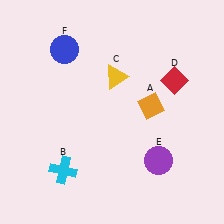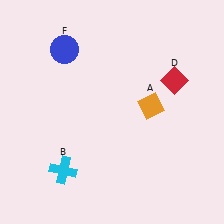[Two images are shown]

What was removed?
The purple circle (E), the yellow triangle (C) were removed in Image 2.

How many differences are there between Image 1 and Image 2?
There are 2 differences between the two images.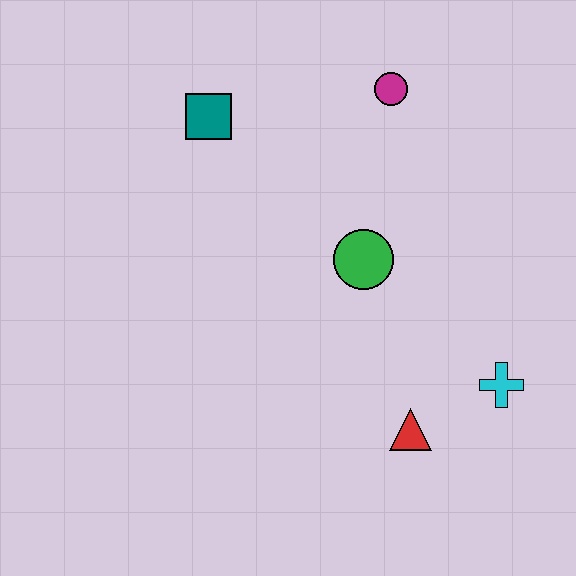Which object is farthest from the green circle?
The teal square is farthest from the green circle.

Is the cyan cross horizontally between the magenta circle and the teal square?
No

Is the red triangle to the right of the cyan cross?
No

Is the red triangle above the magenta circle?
No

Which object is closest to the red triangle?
The cyan cross is closest to the red triangle.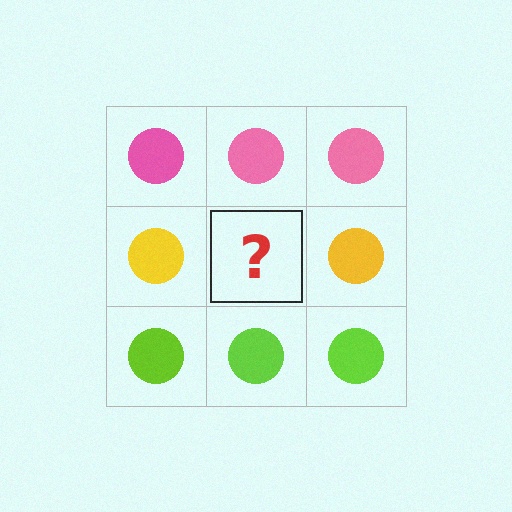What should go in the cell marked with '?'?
The missing cell should contain a yellow circle.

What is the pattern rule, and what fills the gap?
The rule is that each row has a consistent color. The gap should be filled with a yellow circle.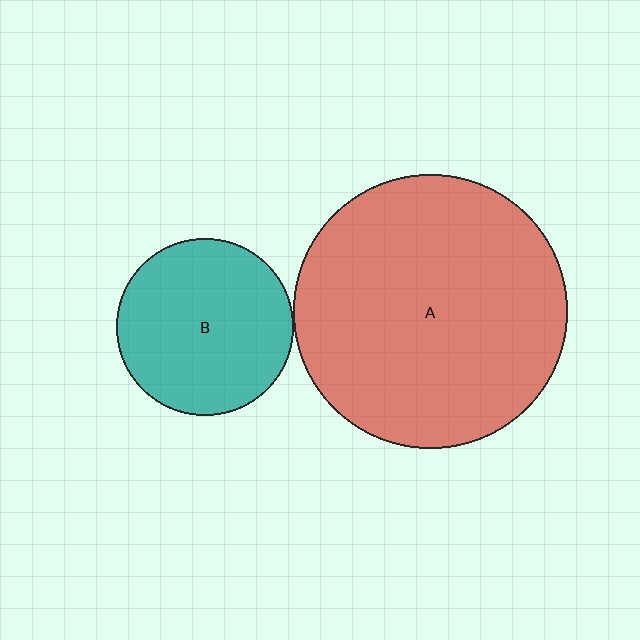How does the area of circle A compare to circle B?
Approximately 2.4 times.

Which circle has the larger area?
Circle A (red).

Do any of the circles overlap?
No, none of the circles overlap.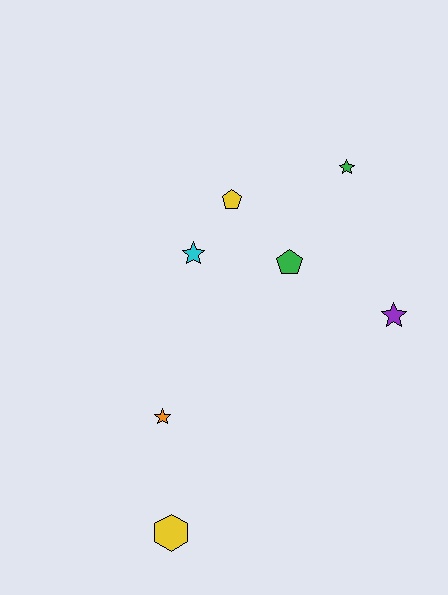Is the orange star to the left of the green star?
Yes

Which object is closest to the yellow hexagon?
The orange star is closest to the yellow hexagon.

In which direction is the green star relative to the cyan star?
The green star is to the right of the cyan star.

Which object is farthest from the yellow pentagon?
The yellow hexagon is farthest from the yellow pentagon.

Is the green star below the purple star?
No